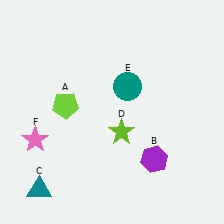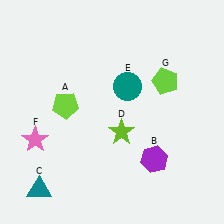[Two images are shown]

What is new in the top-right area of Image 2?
A lime pentagon (G) was added in the top-right area of Image 2.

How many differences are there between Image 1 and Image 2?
There is 1 difference between the two images.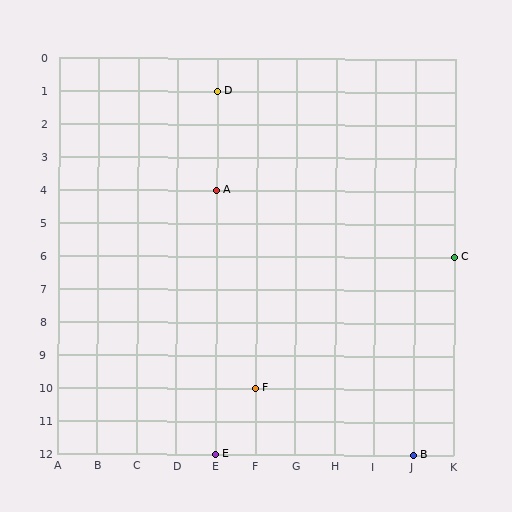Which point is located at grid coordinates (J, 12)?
Point B is at (J, 12).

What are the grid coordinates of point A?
Point A is at grid coordinates (E, 4).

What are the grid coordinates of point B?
Point B is at grid coordinates (J, 12).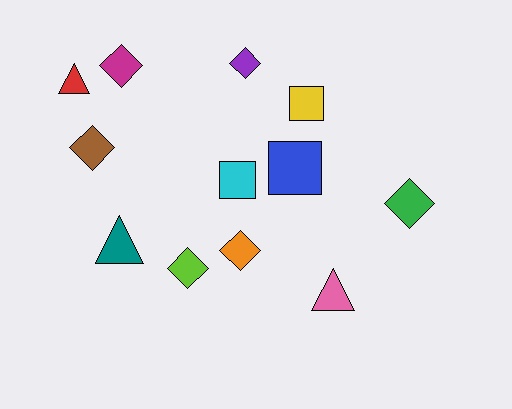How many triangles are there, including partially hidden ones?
There are 3 triangles.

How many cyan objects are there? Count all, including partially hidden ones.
There is 1 cyan object.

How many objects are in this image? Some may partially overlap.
There are 12 objects.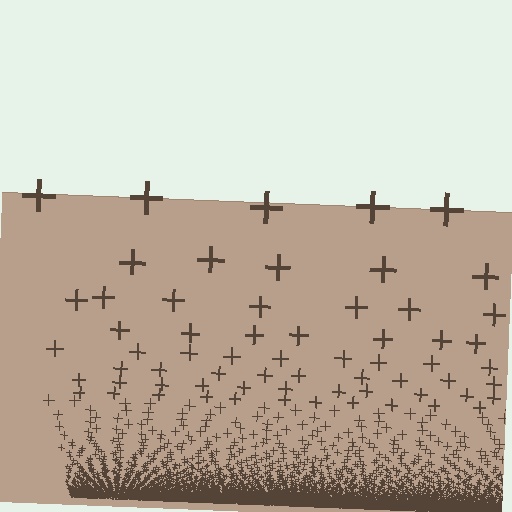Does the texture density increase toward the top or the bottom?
Density increases toward the bottom.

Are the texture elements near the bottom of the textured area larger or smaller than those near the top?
Smaller. The gradient is inverted — elements near the bottom are smaller and denser.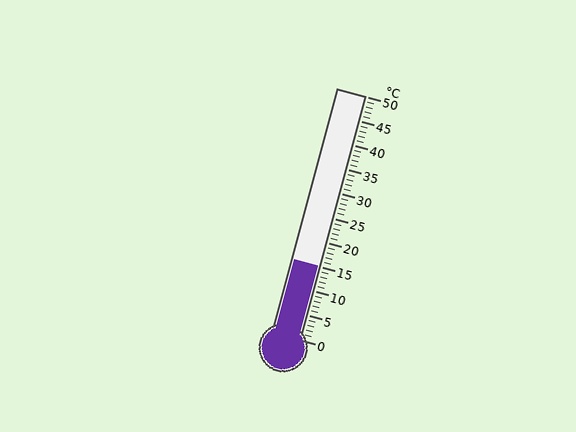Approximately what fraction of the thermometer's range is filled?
The thermometer is filled to approximately 30% of its range.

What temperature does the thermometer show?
The thermometer shows approximately 15°C.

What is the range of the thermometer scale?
The thermometer scale ranges from 0°C to 50°C.